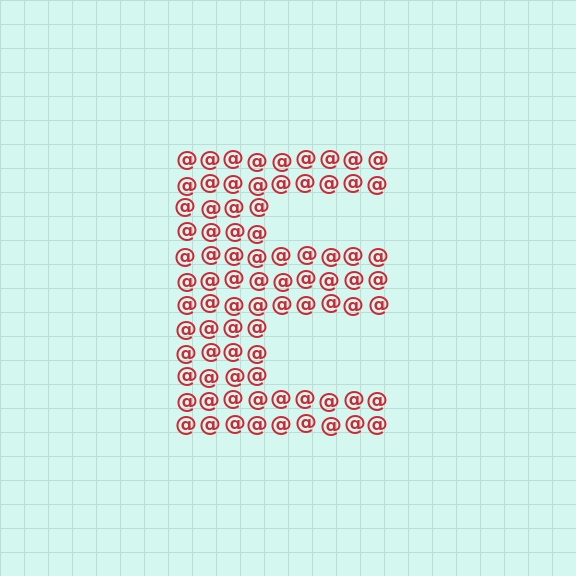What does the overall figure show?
The overall figure shows the letter E.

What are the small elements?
The small elements are at signs.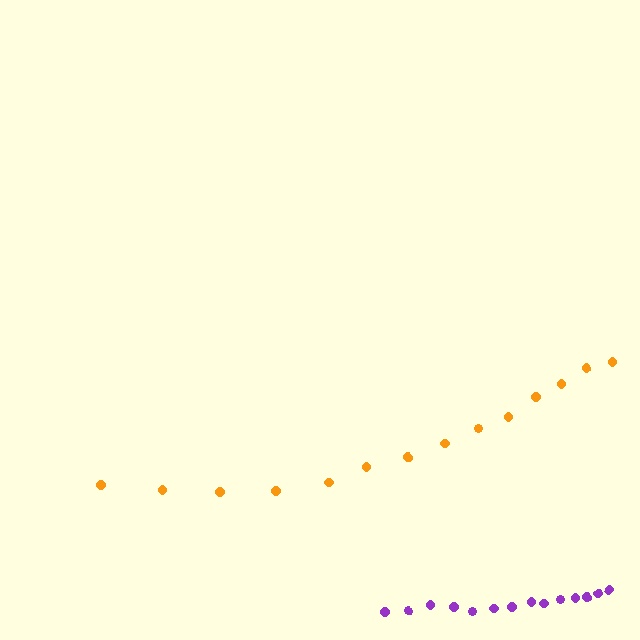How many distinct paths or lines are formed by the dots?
There are 2 distinct paths.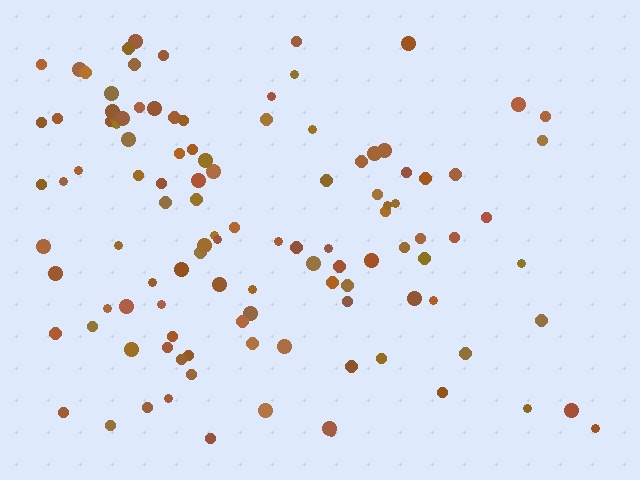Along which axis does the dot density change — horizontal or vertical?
Horizontal.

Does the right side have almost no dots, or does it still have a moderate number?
Still a moderate number, just noticeably fewer than the left.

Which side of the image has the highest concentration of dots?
The left.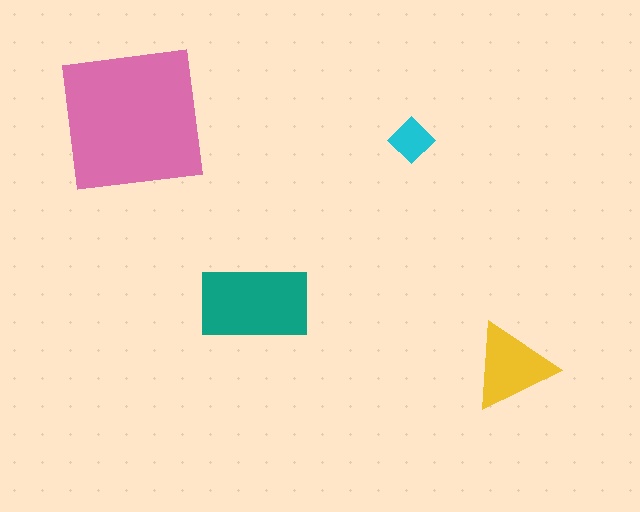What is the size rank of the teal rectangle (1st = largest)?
2nd.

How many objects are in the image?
There are 4 objects in the image.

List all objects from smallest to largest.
The cyan diamond, the yellow triangle, the teal rectangle, the pink square.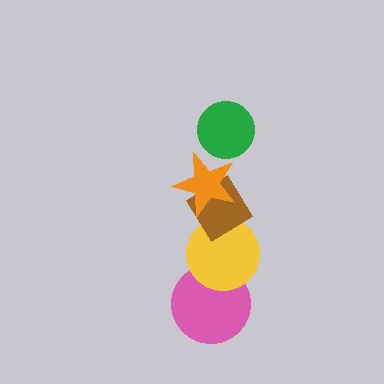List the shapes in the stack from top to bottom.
From top to bottom: the green circle, the orange star, the brown diamond, the yellow circle, the pink circle.